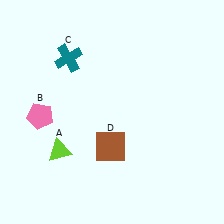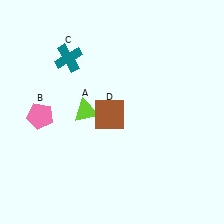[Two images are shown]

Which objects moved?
The objects that moved are: the lime triangle (A), the brown square (D).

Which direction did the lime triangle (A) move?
The lime triangle (A) moved up.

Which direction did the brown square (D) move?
The brown square (D) moved up.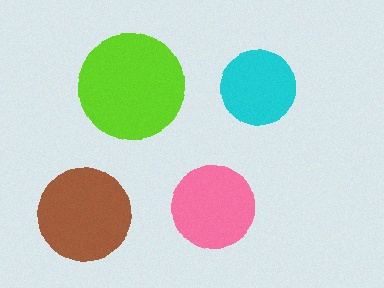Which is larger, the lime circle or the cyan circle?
The lime one.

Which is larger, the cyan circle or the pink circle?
The pink one.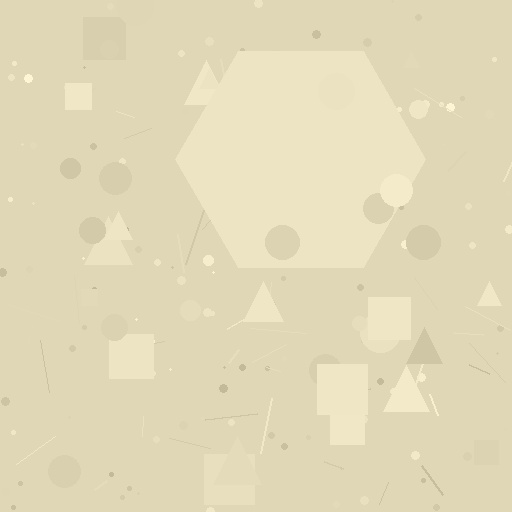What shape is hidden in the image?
A hexagon is hidden in the image.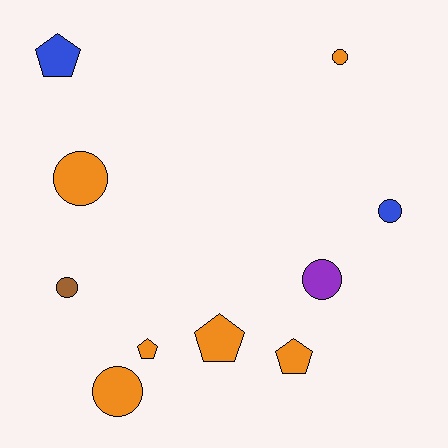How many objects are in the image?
There are 10 objects.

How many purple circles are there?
There is 1 purple circle.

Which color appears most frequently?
Orange, with 6 objects.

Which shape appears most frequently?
Circle, with 6 objects.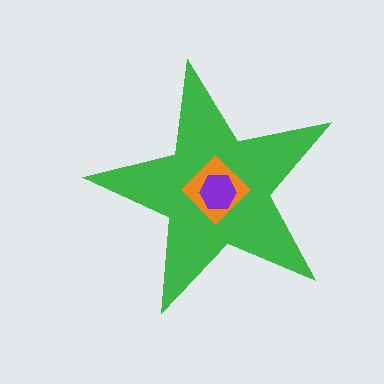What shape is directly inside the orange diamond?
The purple hexagon.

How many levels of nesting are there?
3.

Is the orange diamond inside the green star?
Yes.